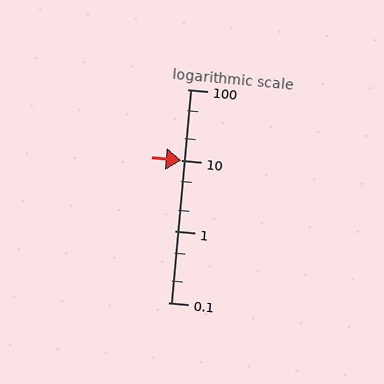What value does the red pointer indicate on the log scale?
The pointer indicates approximately 10.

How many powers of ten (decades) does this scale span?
The scale spans 3 decades, from 0.1 to 100.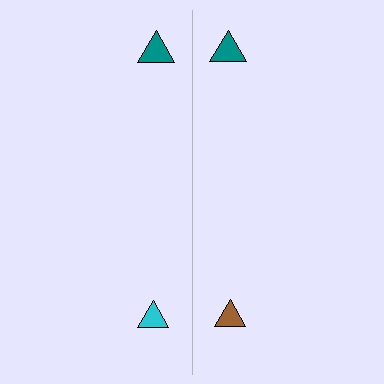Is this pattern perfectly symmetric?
No, the pattern is not perfectly symmetric. The brown triangle on the right side breaks the symmetry — its mirror counterpart is cyan.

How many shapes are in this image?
There are 4 shapes in this image.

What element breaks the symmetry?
The brown triangle on the right side breaks the symmetry — its mirror counterpart is cyan.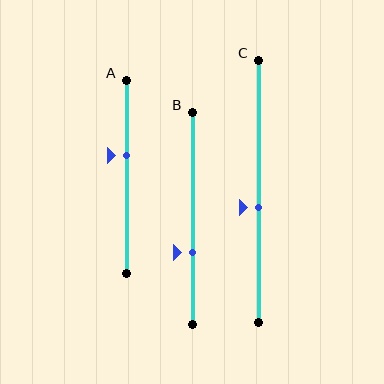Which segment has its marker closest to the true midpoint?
Segment C has its marker closest to the true midpoint.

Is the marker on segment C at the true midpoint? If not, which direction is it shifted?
No, the marker on segment C is shifted downward by about 6% of the segment length.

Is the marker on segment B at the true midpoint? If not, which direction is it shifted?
No, the marker on segment B is shifted downward by about 16% of the segment length.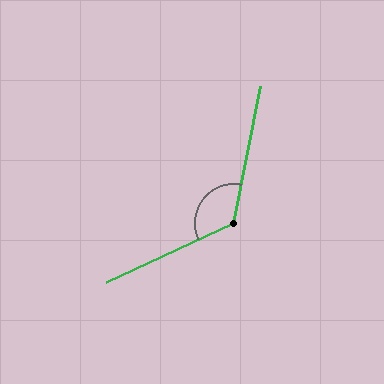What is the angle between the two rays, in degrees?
Approximately 126 degrees.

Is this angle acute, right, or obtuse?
It is obtuse.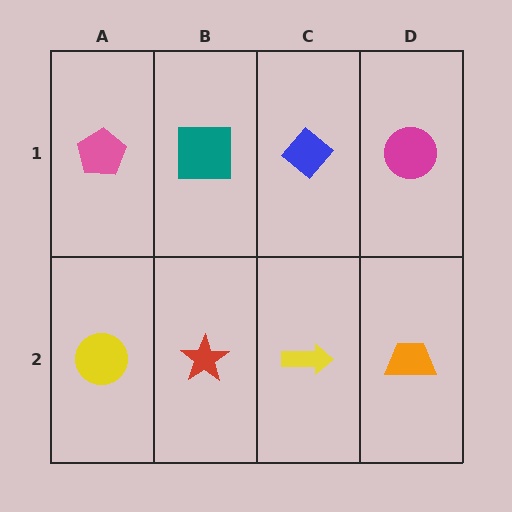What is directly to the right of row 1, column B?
A blue diamond.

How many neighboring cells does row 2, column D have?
2.